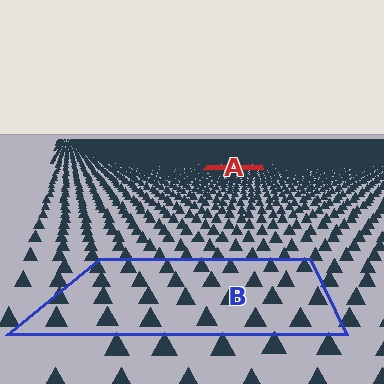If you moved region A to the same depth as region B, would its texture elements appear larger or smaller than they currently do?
They would appear larger. At a closer depth, the same texture elements are projected at a bigger on-screen size.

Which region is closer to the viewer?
Region B is closer. The texture elements there are larger and more spread out.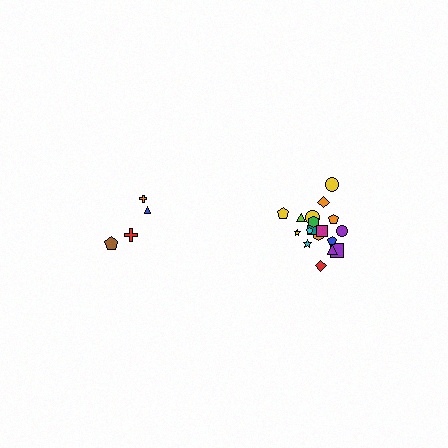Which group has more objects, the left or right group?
The right group.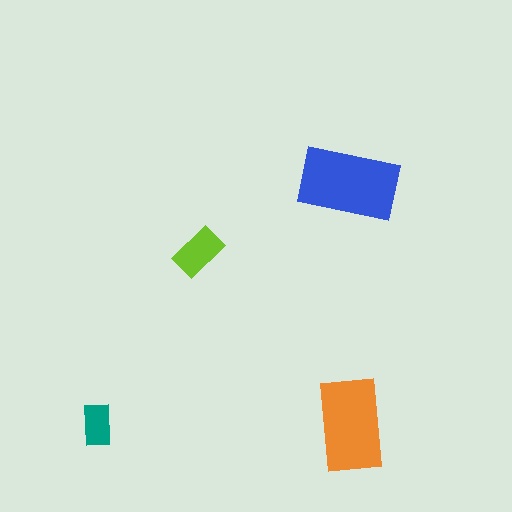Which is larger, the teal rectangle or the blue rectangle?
The blue one.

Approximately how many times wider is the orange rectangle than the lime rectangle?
About 2 times wider.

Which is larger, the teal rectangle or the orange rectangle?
The orange one.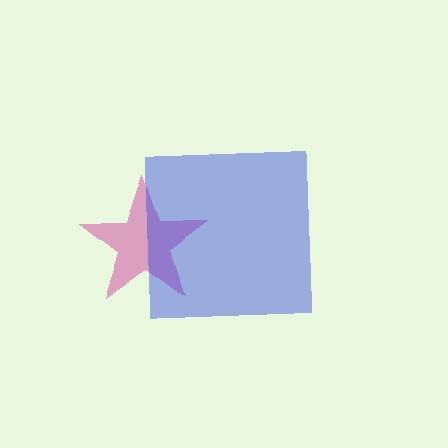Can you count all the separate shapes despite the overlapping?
Yes, there are 2 separate shapes.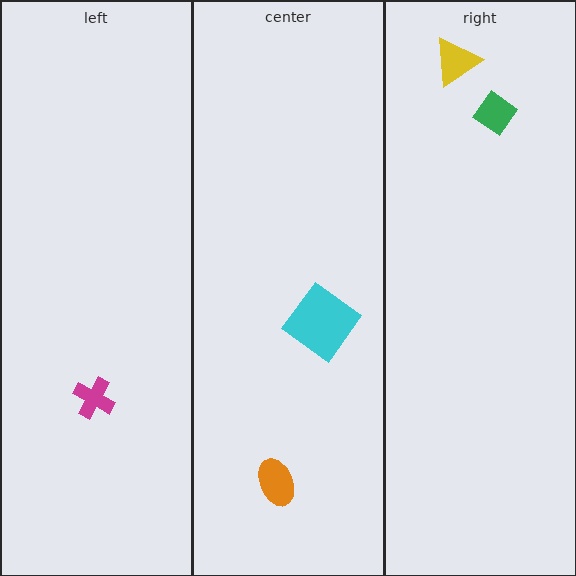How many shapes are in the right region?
2.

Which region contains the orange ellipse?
The center region.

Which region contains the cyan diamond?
The center region.